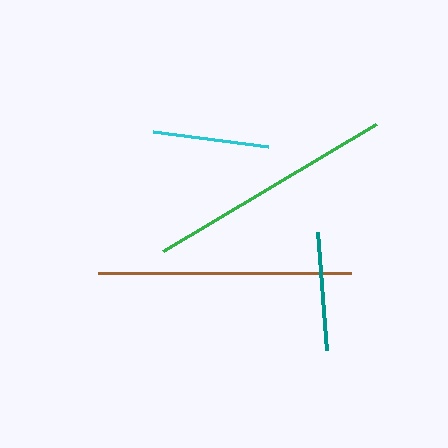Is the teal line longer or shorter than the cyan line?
The teal line is longer than the cyan line.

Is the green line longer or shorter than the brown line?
The brown line is longer than the green line.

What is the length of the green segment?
The green segment is approximately 248 pixels long.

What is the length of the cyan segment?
The cyan segment is approximately 116 pixels long.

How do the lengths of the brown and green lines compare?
The brown and green lines are approximately the same length.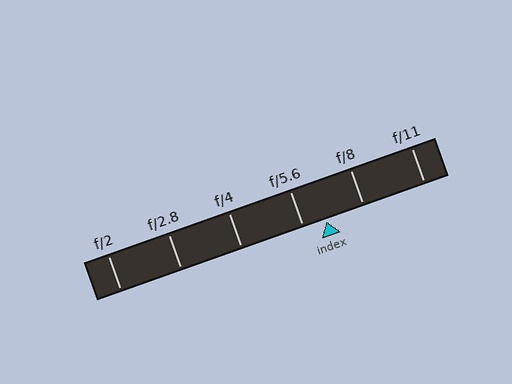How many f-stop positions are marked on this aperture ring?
There are 6 f-stop positions marked.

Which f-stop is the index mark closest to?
The index mark is closest to f/5.6.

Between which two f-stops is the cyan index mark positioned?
The index mark is between f/5.6 and f/8.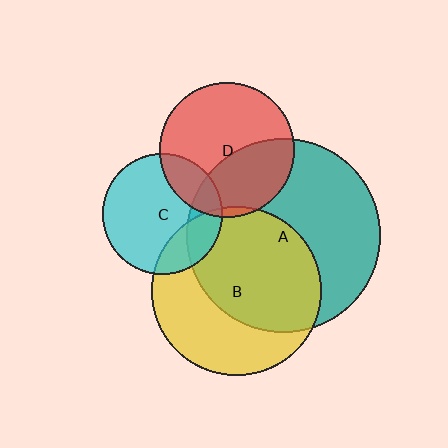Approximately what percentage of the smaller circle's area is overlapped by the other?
Approximately 20%.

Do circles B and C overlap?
Yes.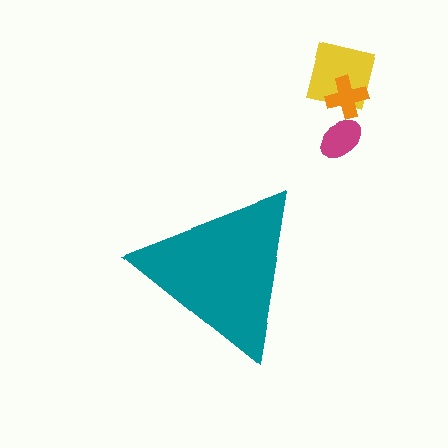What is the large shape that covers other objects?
A teal triangle.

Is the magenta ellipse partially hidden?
No, the magenta ellipse is fully visible.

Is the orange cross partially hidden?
No, the orange cross is fully visible.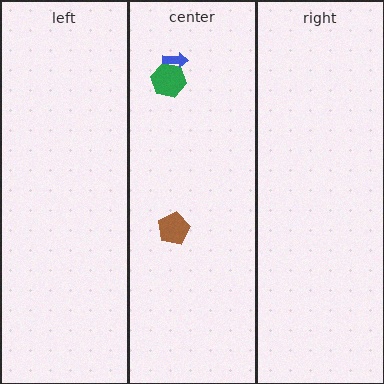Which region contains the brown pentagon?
The center region.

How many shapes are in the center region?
3.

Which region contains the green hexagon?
The center region.